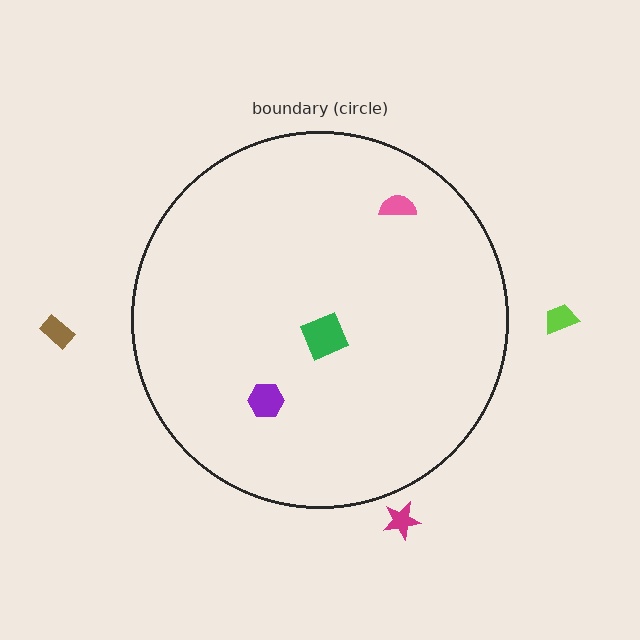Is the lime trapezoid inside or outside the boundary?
Outside.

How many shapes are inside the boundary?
3 inside, 3 outside.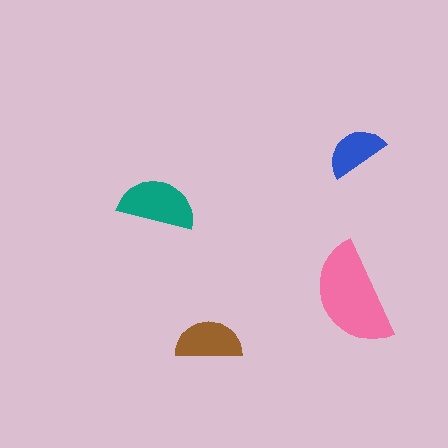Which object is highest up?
The blue semicircle is topmost.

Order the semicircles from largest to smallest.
the pink one, the teal one, the brown one, the blue one.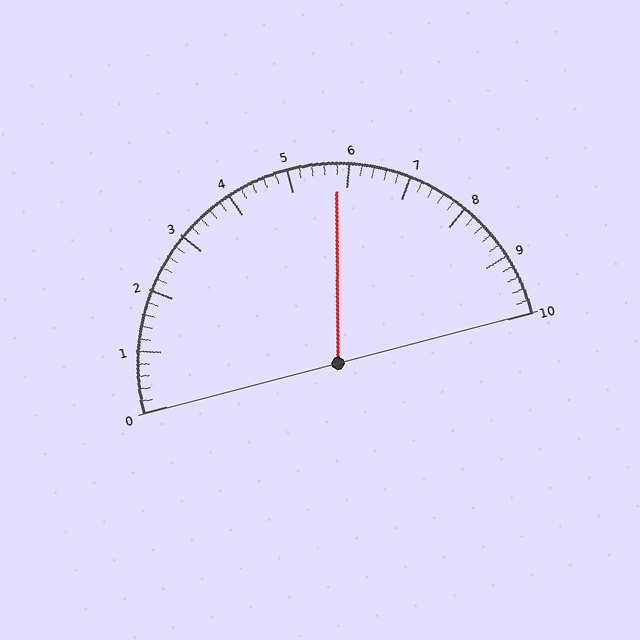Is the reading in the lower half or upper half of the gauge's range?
The reading is in the upper half of the range (0 to 10).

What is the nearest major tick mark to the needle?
The nearest major tick mark is 6.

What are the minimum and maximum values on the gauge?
The gauge ranges from 0 to 10.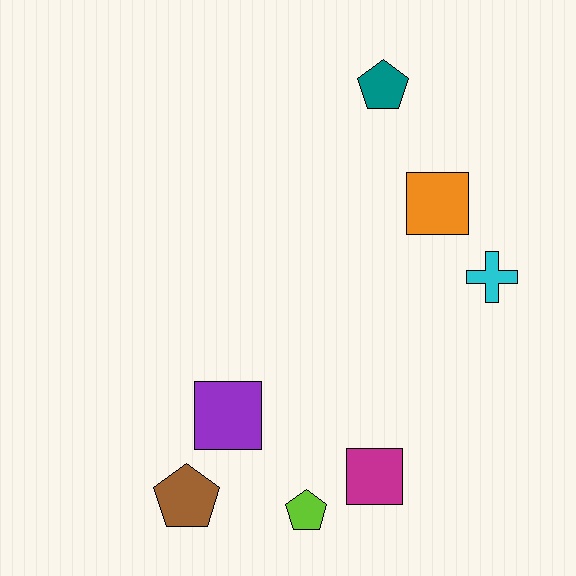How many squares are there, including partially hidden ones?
There are 3 squares.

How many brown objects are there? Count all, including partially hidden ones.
There is 1 brown object.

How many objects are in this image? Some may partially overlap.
There are 7 objects.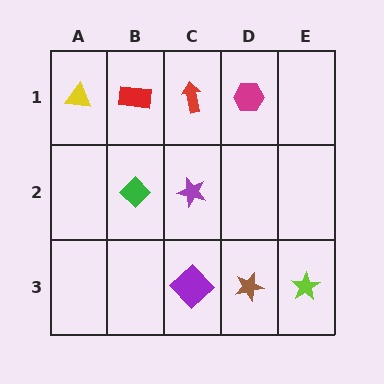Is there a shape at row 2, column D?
No, that cell is empty.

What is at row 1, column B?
A red rectangle.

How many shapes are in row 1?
4 shapes.